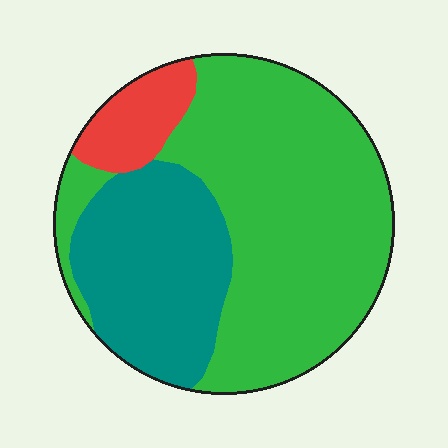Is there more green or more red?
Green.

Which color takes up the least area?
Red, at roughly 10%.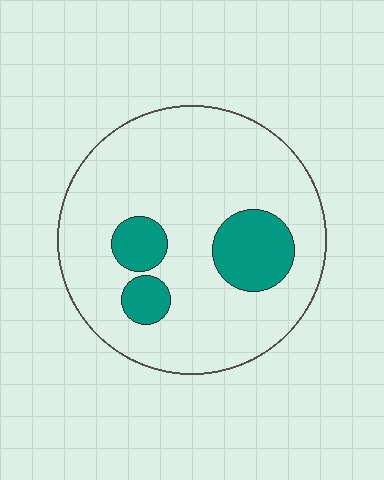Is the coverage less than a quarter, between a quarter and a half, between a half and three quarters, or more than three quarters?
Less than a quarter.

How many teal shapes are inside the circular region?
3.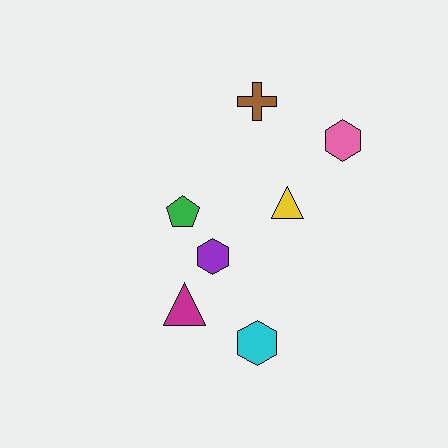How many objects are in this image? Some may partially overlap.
There are 7 objects.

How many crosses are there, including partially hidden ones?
There is 1 cross.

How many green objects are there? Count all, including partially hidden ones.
There is 1 green object.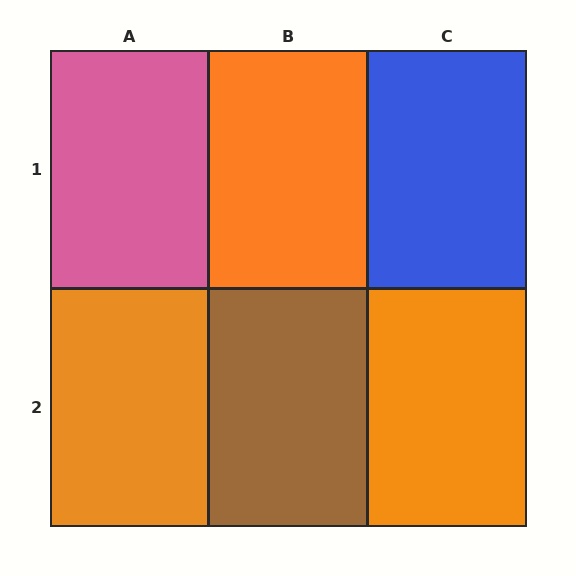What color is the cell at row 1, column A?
Pink.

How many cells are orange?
3 cells are orange.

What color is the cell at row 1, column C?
Blue.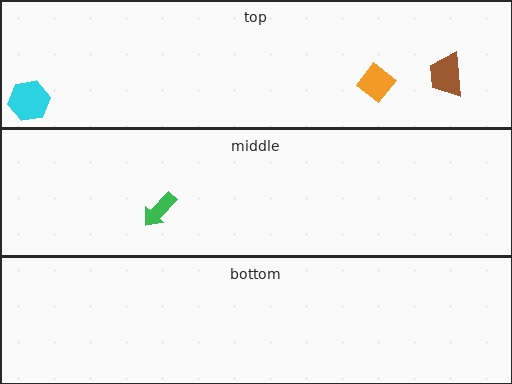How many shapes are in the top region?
3.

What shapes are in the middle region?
The green arrow.